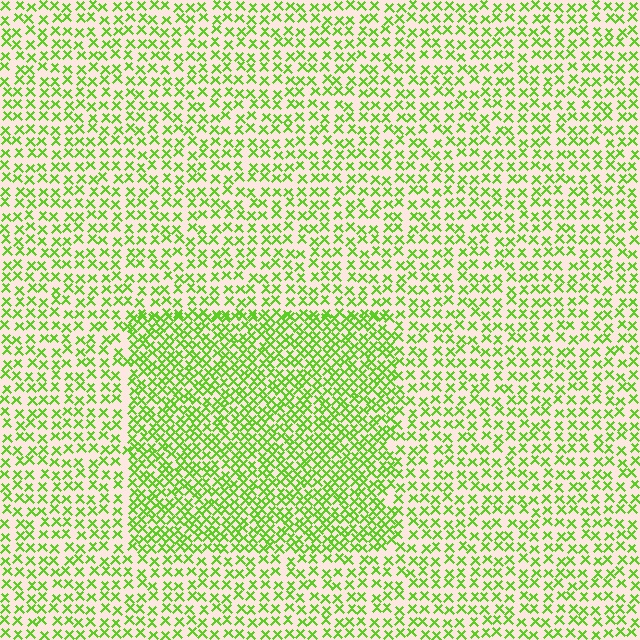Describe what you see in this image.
The image contains small lime elements arranged at two different densities. A rectangle-shaped region is visible where the elements are more densely packed than the surrounding area.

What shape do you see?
I see a rectangle.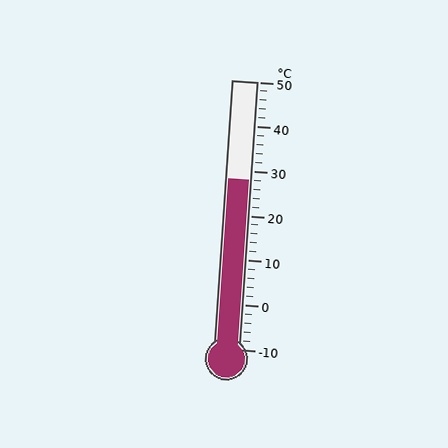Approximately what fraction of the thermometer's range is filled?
The thermometer is filled to approximately 65% of its range.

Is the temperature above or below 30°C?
The temperature is below 30°C.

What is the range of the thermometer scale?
The thermometer scale ranges from -10°C to 50°C.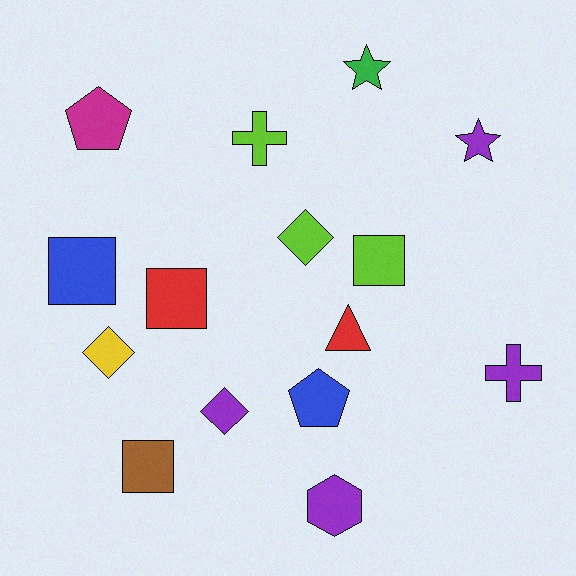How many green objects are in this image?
There is 1 green object.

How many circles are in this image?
There are no circles.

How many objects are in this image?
There are 15 objects.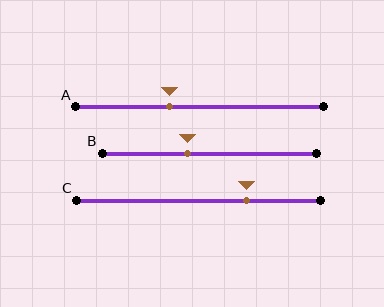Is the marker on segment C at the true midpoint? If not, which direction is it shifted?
No, the marker on segment C is shifted to the right by about 20% of the segment length.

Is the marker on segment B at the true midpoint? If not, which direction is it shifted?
No, the marker on segment B is shifted to the left by about 10% of the segment length.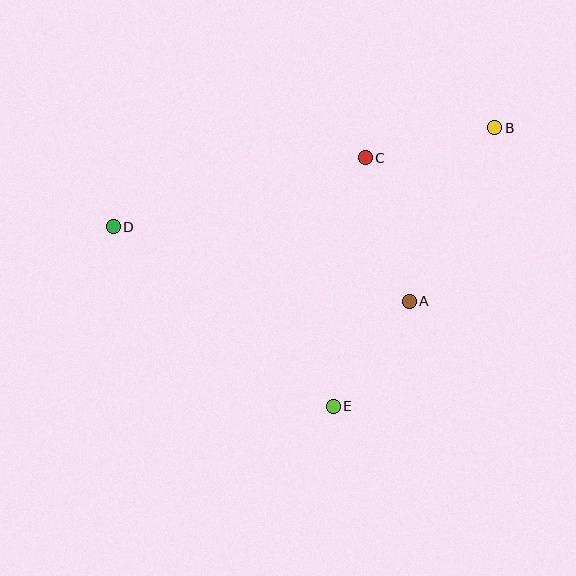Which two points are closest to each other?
Points A and E are closest to each other.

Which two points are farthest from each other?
Points B and D are farthest from each other.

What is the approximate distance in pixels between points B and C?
The distance between B and C is approximately 133 pixels.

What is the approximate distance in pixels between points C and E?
The distance between C and E is approximately 250 pixels.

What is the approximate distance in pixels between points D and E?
The distance between D and E is approximately 284 pixels.